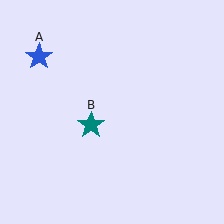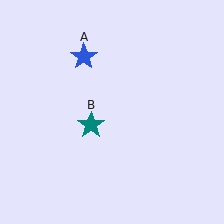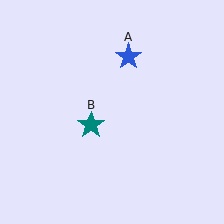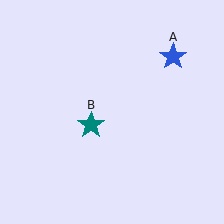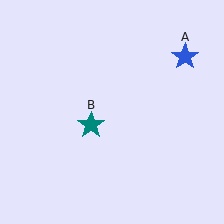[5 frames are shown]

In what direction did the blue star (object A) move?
The blue star (object A) moved right.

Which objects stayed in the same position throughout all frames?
Teal star (object B) remained stationary.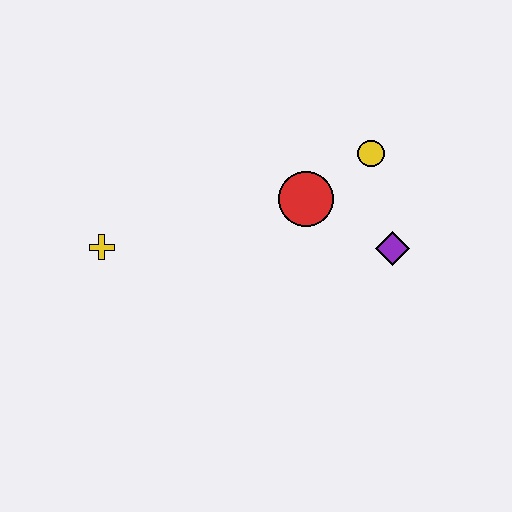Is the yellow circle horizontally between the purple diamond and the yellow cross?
Yes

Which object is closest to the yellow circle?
The red circle is closest to the yellow circle.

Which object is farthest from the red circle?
The yellow cross is farthest from the red circle.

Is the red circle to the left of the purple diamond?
Yes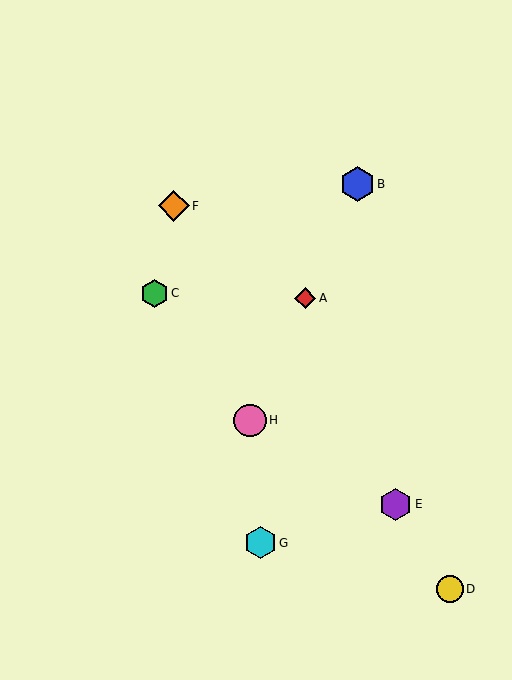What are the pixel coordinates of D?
Object D is at (450, 589).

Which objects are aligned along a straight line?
Objects A, B, H are aligned along a straight line.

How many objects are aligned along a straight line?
3 objects (A, B, H) are aligned along a straight line.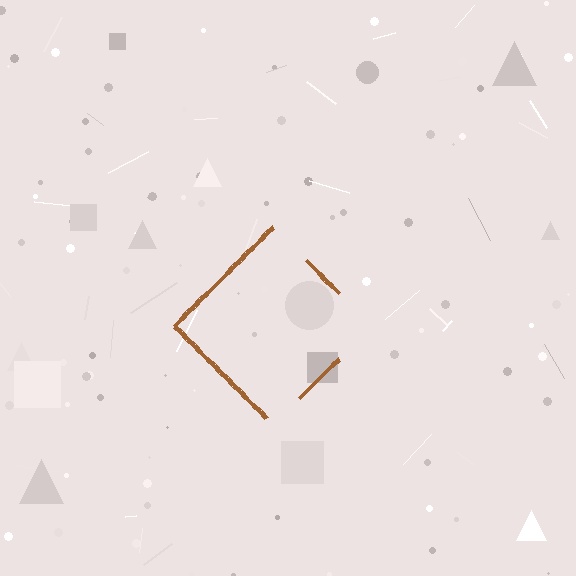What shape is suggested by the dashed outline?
The dashed outline suggests a diamond.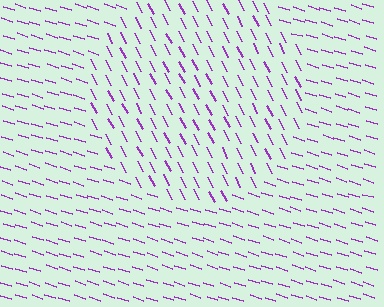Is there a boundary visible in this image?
Yes, there is a texture boundary formed by a change in line orientation.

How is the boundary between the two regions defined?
The boundary is defined purely by a change in line orientation (approximately 45 degrees difference). All lines are the same color and thickness.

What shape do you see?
I see a circle.